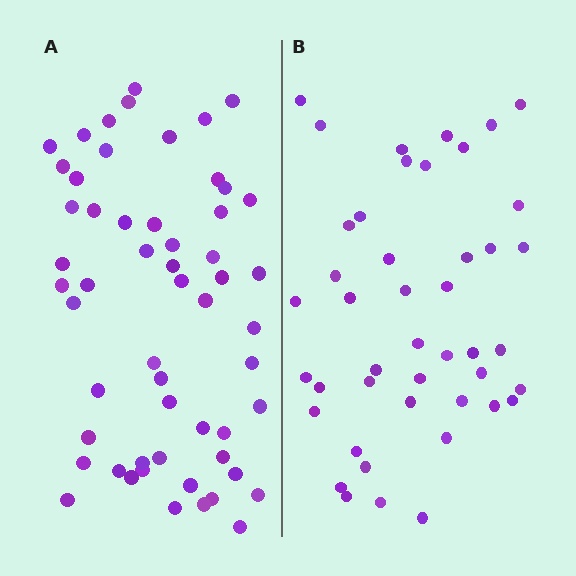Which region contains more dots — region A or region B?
Region A (the left region) has more dots.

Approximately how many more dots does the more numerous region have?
Region A has roughly 12 or so more dots than region B.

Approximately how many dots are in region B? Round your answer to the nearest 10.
About 40 dots. (The exact count is 44, which rounds to 40.)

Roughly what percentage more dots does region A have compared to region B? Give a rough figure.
About 25% more.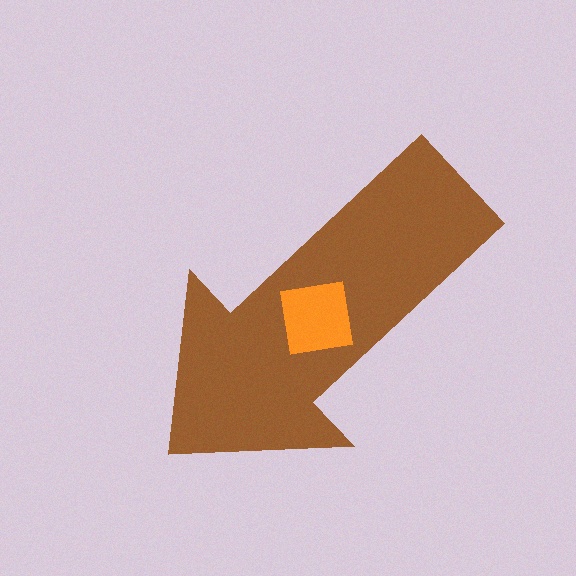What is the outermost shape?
The brown arrow.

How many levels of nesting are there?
2.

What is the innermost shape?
The orange square.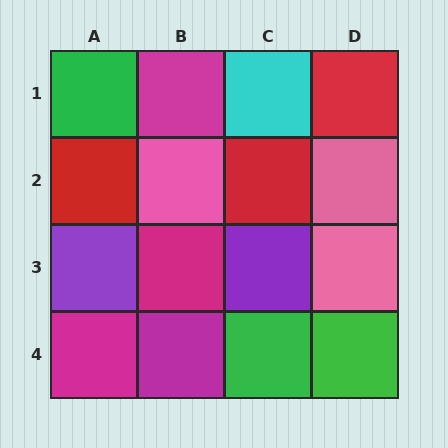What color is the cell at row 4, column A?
Magenta.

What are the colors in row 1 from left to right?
Green, magenta, cyan, red.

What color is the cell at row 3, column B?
Magenta.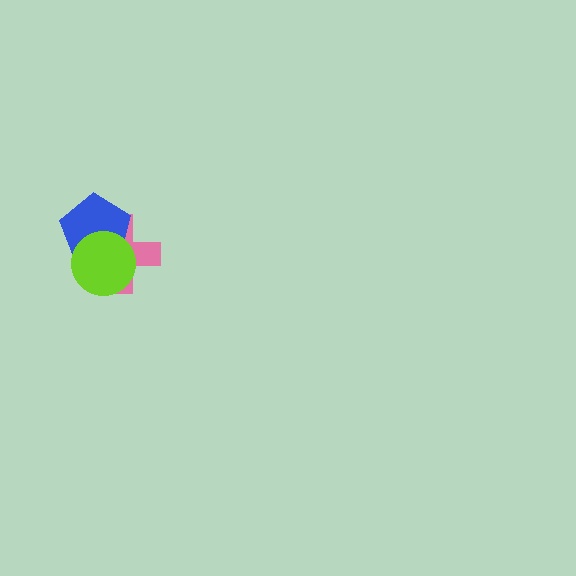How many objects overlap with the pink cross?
2 objects overlap with the pink cross.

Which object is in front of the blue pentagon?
The lime circle is in front of the blue pentagon.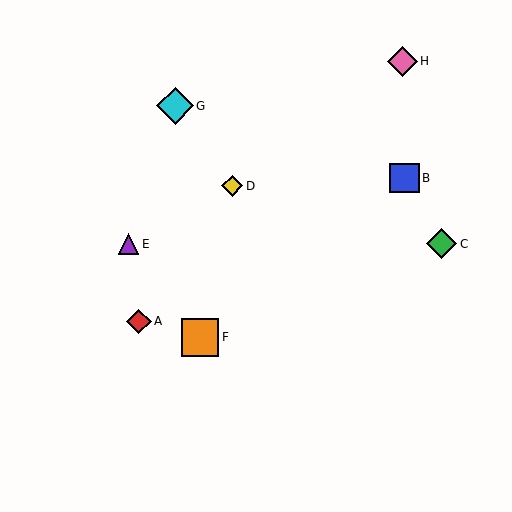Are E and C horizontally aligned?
Yes, both are at y≈244.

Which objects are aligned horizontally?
Objects C, E are aligned horizontally.